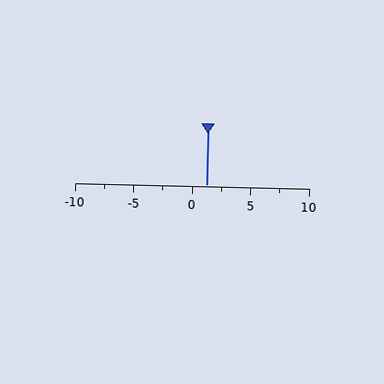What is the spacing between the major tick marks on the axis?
The major ticks are spaced 5 apart.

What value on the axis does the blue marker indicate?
The marker indicates approximately 1.2.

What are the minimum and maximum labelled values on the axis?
The axis runs from -10 to 10.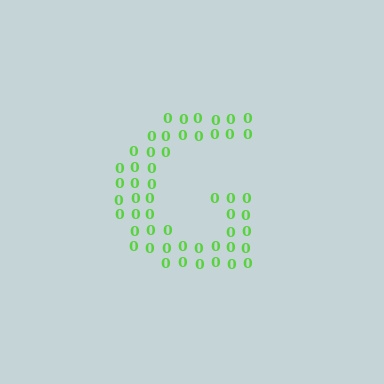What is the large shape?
The large shape is the letter G.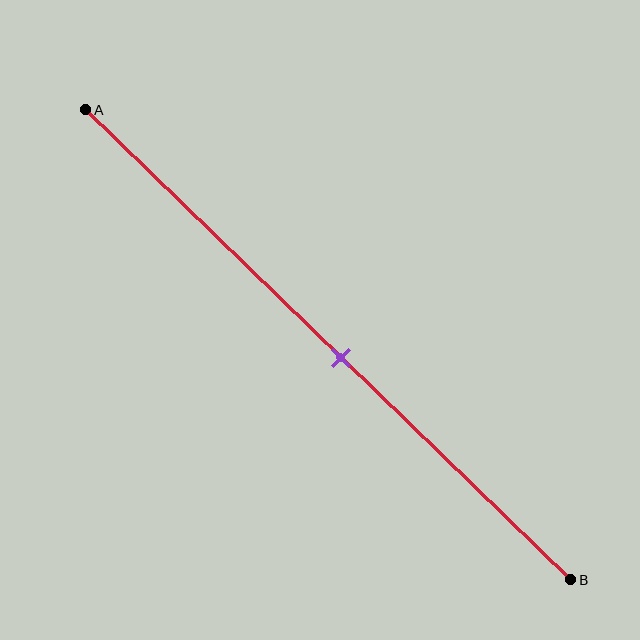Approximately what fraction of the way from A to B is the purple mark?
The purple mark is approximately 55% of the way from A to B.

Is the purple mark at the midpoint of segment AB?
Yes, the mark is approximately at the midpoint.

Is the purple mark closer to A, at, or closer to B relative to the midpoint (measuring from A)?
The purple mark is approximately at the midpoint of segment AB.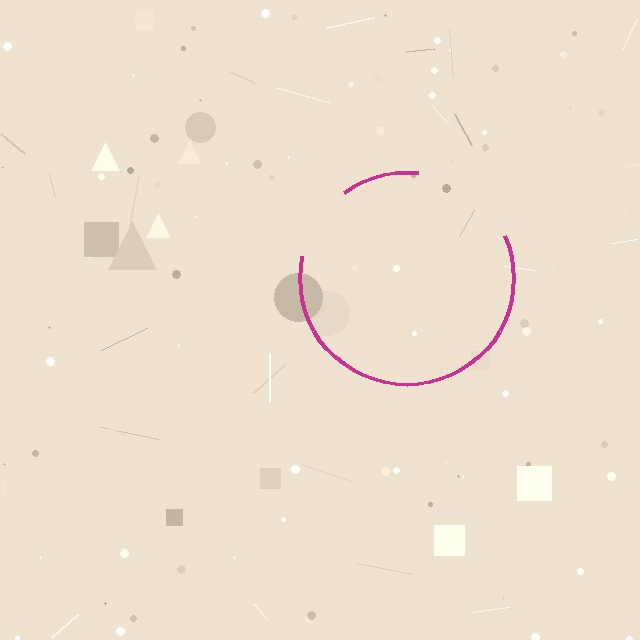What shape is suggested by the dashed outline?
The dashed outline suggests a circle.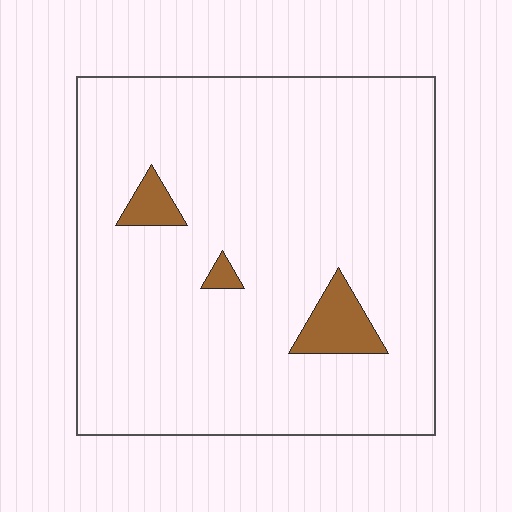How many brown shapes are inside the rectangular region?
3.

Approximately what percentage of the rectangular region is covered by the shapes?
Approximately 5%.